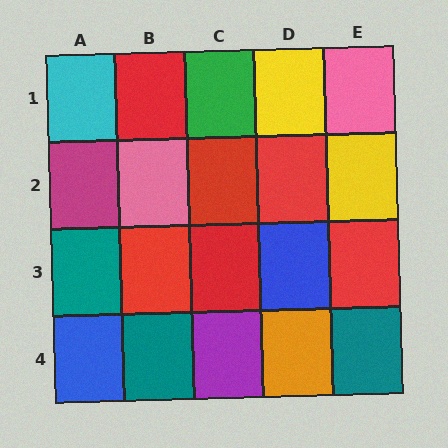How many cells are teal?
3 cells are teal.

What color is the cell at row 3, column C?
Red.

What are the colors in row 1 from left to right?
Cyan, red, green, yellow, pink.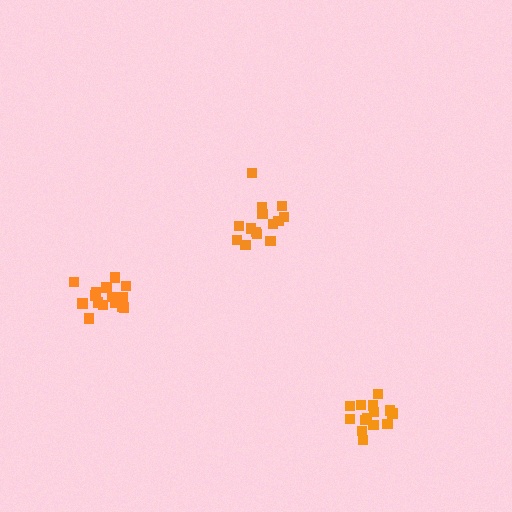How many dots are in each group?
Group 1: 16 dots, Group 2: 14 dots, Group 3: 14 dots (44 total).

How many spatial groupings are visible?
There are 3 spatial groupings.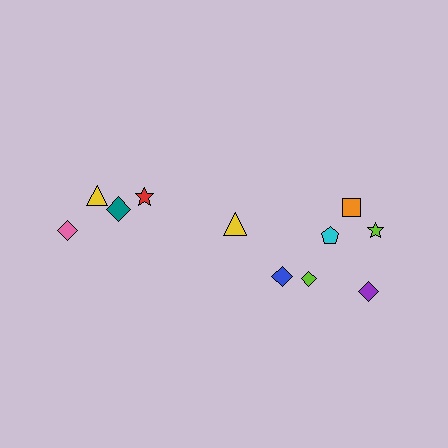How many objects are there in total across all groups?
There are 11 objects.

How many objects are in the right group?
There are 7 objects.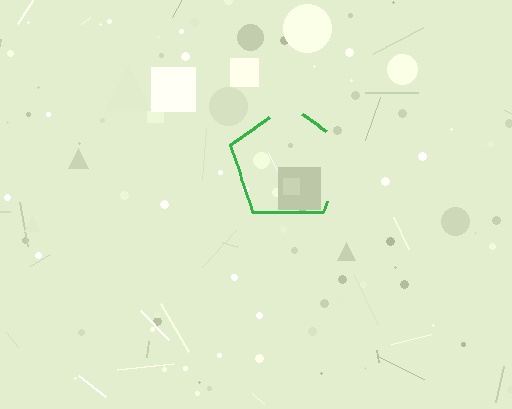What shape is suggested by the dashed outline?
The dashed outline suggests a pentagon.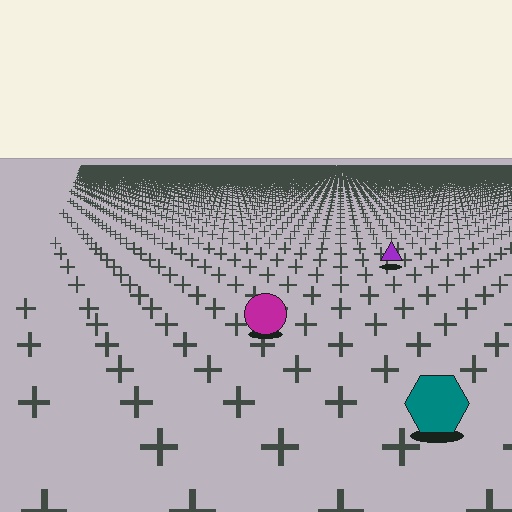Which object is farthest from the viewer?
The purple triangle is farthest from the viewer. It appears smaller and the ground texture around it is denser.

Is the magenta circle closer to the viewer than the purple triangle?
Yes. The magenta circle is closer — you can tell from the texture gradient: the ground texture is coarser near it.